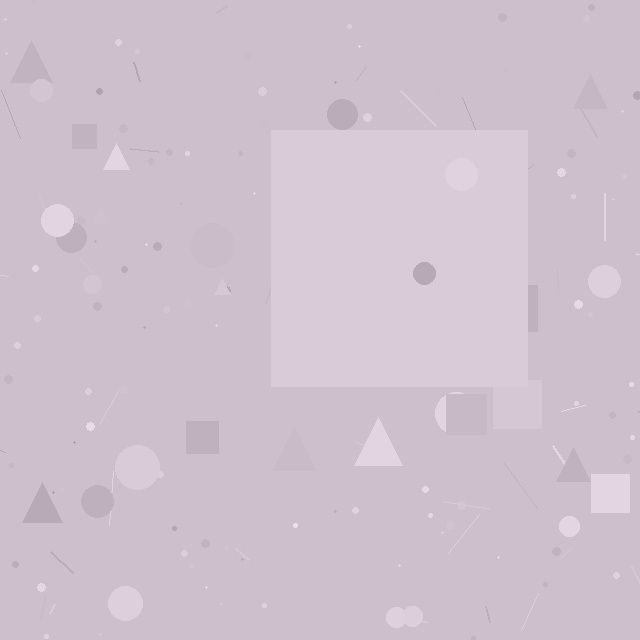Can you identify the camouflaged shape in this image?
The camouflaged shape is a square.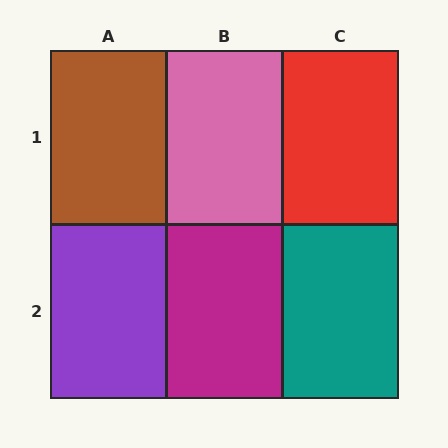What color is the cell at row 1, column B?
Pink.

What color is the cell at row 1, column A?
Brown.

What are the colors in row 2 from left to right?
Purple, magenta, teal.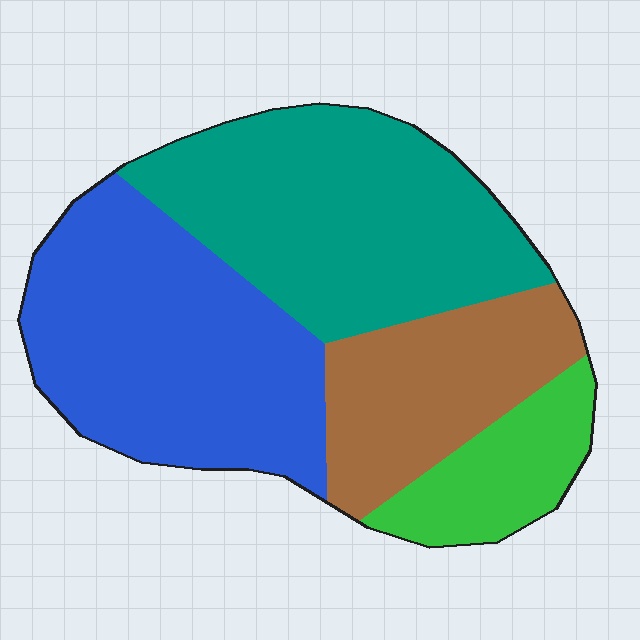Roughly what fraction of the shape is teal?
Teal takes up about one third (1/3) of the shape.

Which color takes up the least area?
Green, at roughly 10%.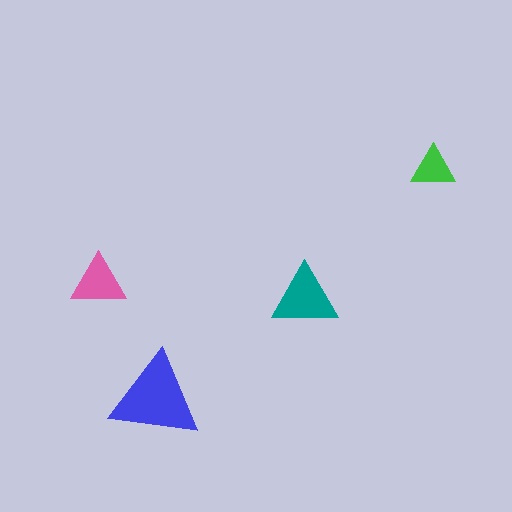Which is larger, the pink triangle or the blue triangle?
The blue one.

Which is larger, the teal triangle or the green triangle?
The teal one.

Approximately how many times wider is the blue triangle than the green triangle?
About 2 times wider.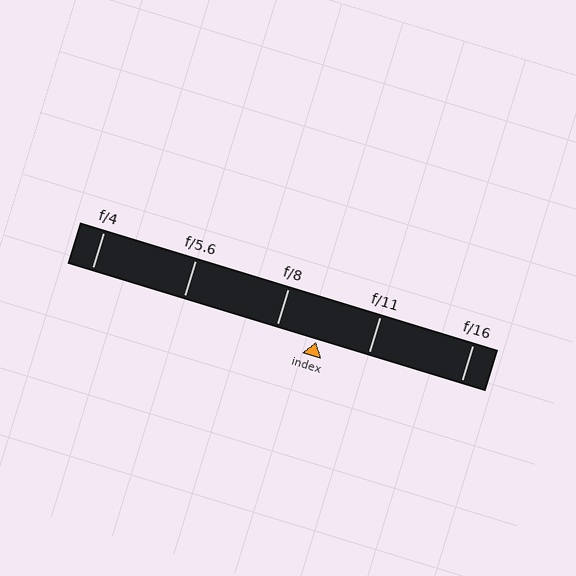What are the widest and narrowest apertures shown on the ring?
The widest aperture shown is f/4 and the narrowest is f/16.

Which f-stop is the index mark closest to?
The index mark is closest to f/8.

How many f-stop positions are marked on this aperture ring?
There are 5 f-stop positions marked.